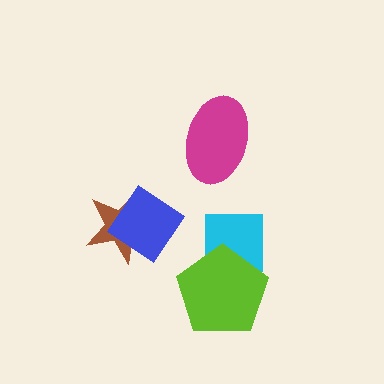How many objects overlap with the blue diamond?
1 object overlaps with the blue diamond.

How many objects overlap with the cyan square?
1 object overlaps with the cyan square.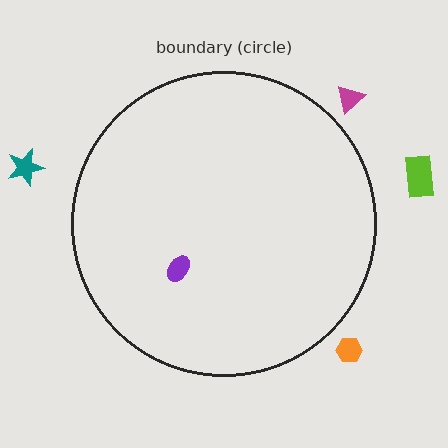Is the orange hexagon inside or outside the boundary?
Outside.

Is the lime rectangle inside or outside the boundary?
Outside.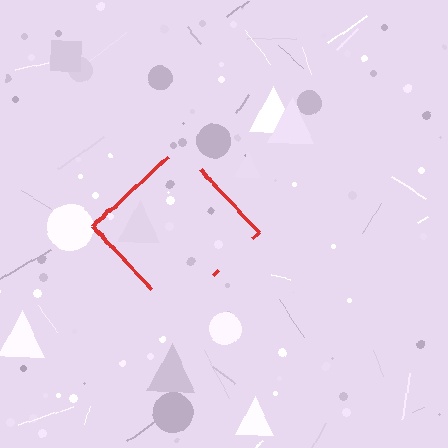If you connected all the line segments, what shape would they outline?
They would outline a diamond.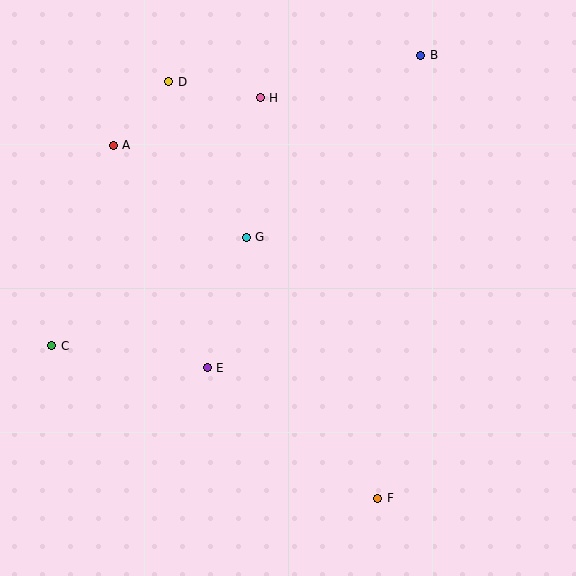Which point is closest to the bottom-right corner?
Point F is closest to the bottom-right corner.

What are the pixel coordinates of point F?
Point F is at (378, 498).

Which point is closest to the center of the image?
Point G at (246, 237) is closest to the center.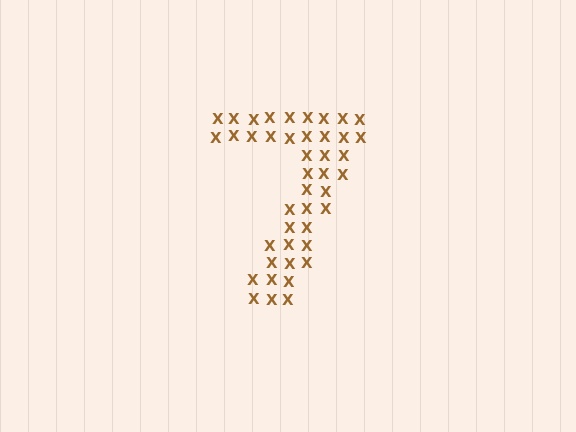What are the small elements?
The small elements are letter X's.